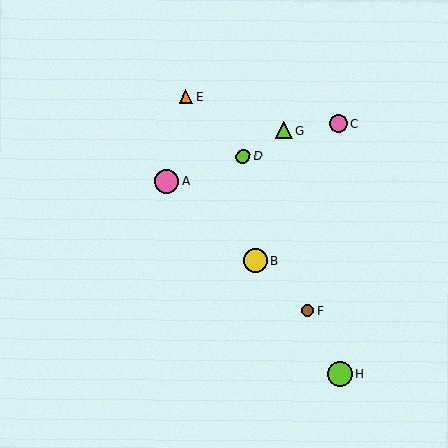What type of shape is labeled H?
Shape H is a lime circle.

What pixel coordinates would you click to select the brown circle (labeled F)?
Click at (308, 310) to select the brown circle F.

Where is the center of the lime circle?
The center of the lime circle is at (243, 157).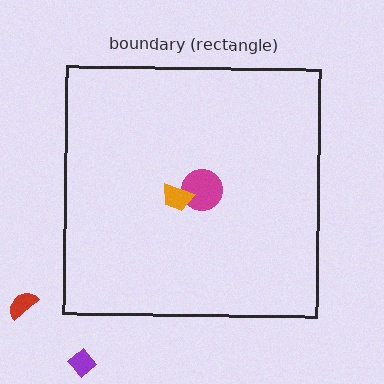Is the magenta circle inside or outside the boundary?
Inside.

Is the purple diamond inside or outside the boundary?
Outside.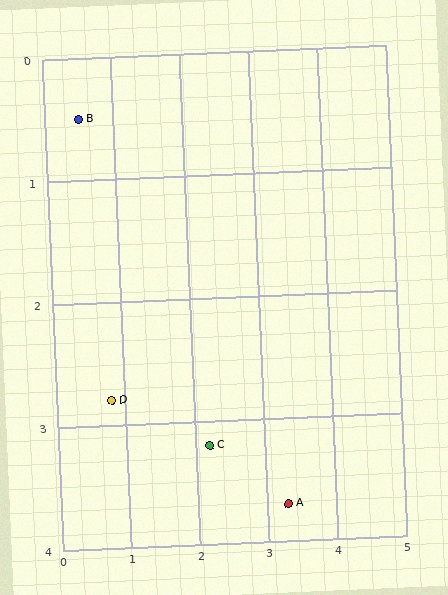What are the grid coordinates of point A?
Point A is at approximately (3.3, 3.7).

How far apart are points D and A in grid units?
Points D and A are about 2.7 grid units apart.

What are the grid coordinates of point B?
Point B is at approximately (0.5, 0.5).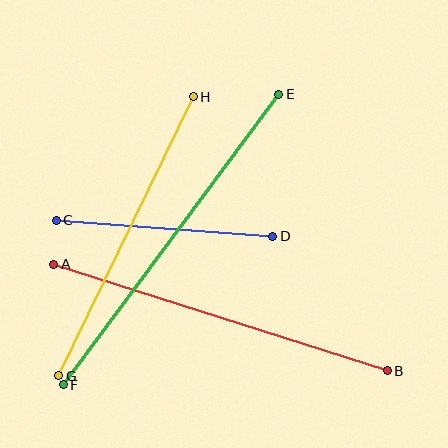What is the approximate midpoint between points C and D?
The midpoint is at approximately (164, 228) pixels.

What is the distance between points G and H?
The distance is approximately 310 pixels.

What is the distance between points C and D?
The distance is approximately 217 pixels.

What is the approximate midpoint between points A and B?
The midpoint is at approximately (220, 317) pixels.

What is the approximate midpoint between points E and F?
The midpoint is at approximately (171, 240) pixels.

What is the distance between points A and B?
The distance is approximately 350 pixels.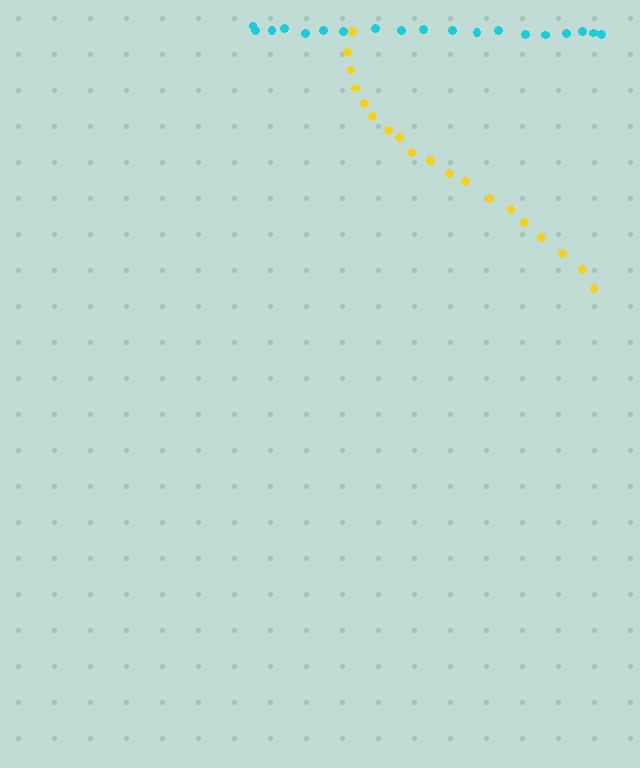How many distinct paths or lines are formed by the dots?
There are 2 distinct paths.